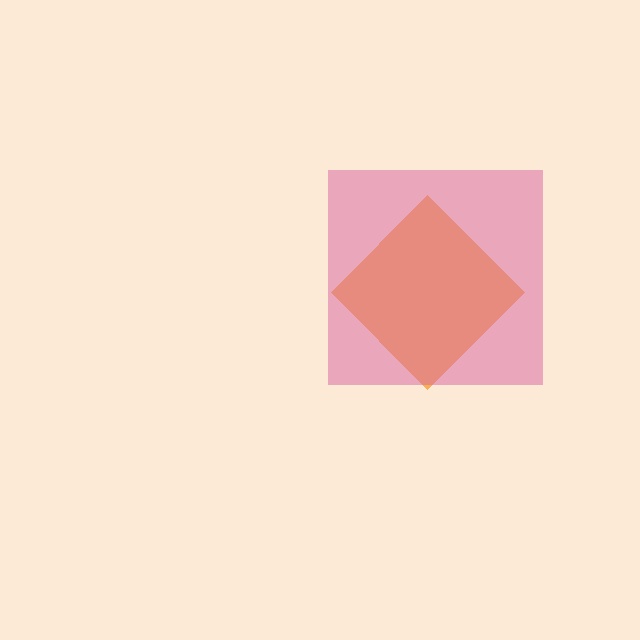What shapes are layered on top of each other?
The layered shapes are: an orange diamond, a pink square.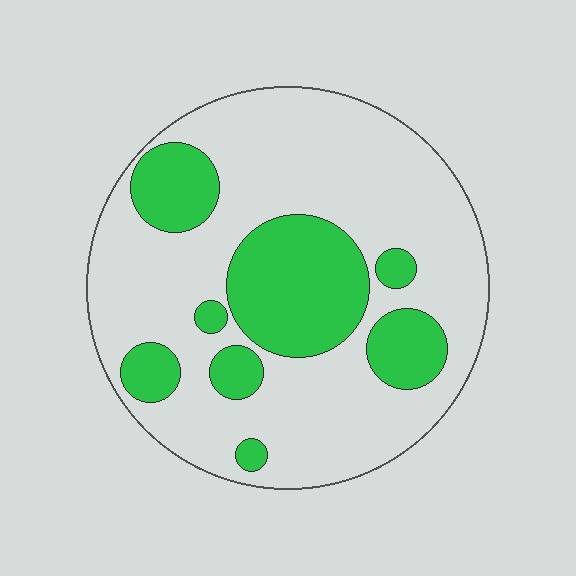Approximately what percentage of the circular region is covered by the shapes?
Approximately 30%.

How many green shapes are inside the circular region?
8.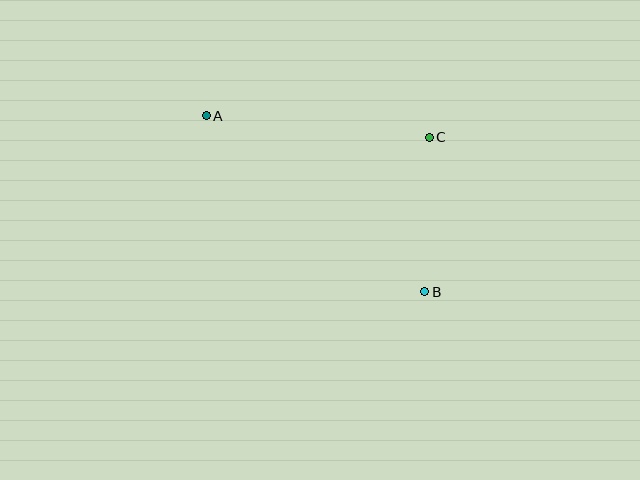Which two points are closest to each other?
Points B and C are closest to each other.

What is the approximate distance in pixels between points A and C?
The distance between A and C is approximately 224 pixels.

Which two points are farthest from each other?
Points A and B are farthest from each other.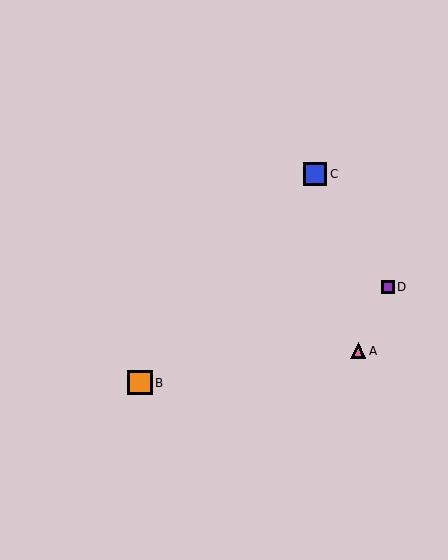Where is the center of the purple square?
The center of the purple square is at (388, 287).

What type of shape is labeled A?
Shape A is a pink triangle.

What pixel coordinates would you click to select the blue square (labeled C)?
Click at (315, 174) to select the blue square C.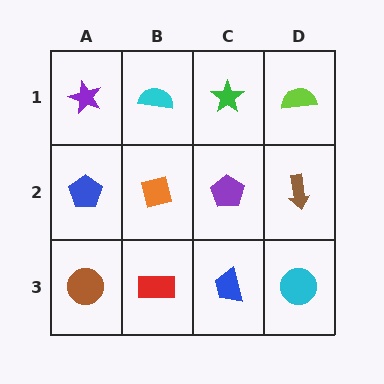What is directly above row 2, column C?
A green star.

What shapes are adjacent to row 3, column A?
A blue pentagon (row 2, column A), a red rectangle (row 3, column B).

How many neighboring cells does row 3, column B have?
3.